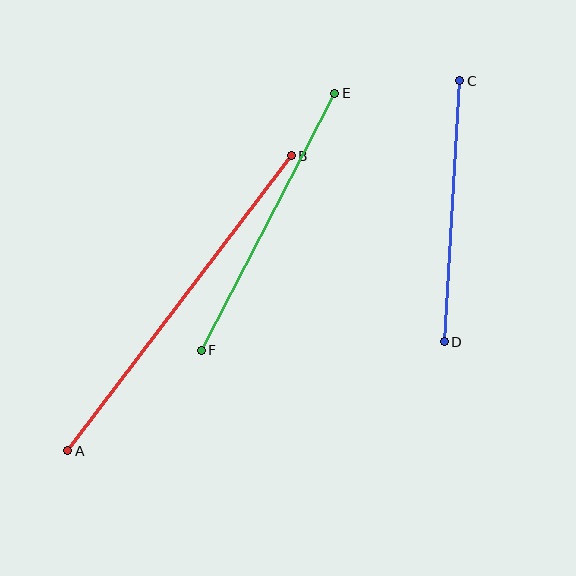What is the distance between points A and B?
The distance is approximately 370 pixels.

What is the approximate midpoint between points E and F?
The midpoint is at approximately (268, 222) pixels.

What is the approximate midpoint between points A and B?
The midpoint is at approximately (180, 303) pixels.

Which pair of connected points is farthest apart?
Points A and B are farthest apart.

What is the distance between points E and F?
The distance is approximately 290 pixels.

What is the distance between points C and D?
The distance is approximately 261 pixels.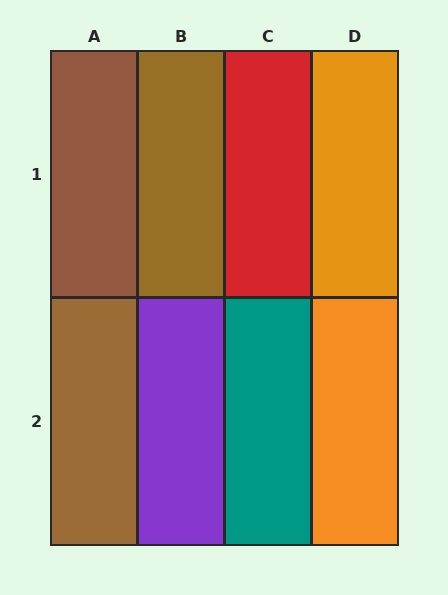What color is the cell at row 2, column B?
Purple.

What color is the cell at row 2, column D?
Orange.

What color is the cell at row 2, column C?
Teal.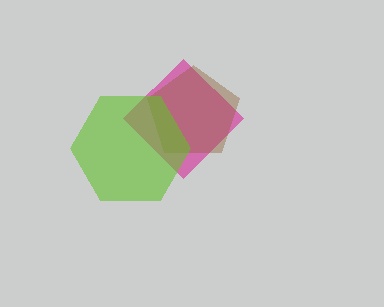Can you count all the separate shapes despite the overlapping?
Yes, there are 3 separate shapes.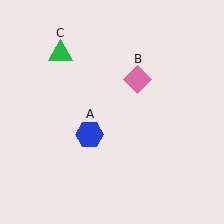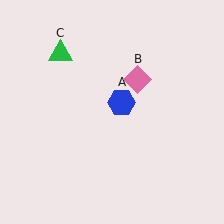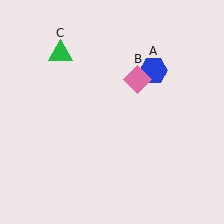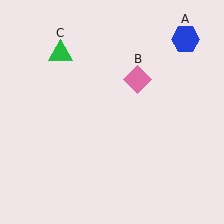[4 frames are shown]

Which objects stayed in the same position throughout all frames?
Pink diamond (object B) and green triangle (object C) remained stationary.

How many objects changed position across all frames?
1 object changed position: blue hexagon (object A).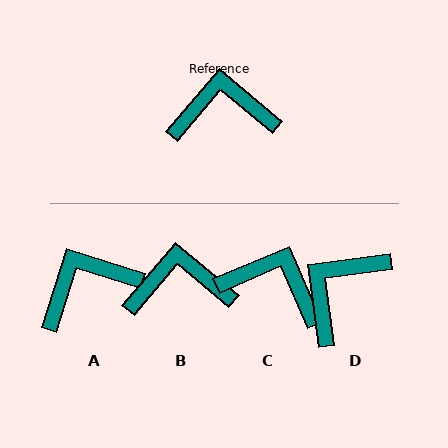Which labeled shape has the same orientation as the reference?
B.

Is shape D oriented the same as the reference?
No, it is off by about 48 degrees.